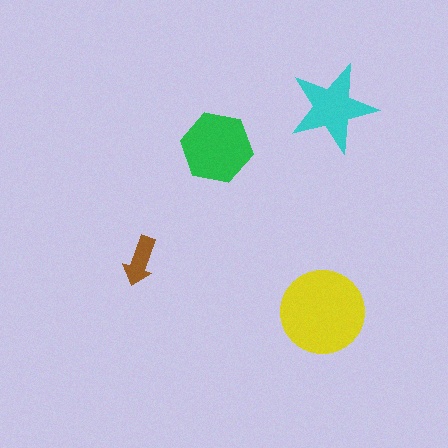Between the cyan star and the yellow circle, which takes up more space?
The yellow circle.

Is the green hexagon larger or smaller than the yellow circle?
Smaller.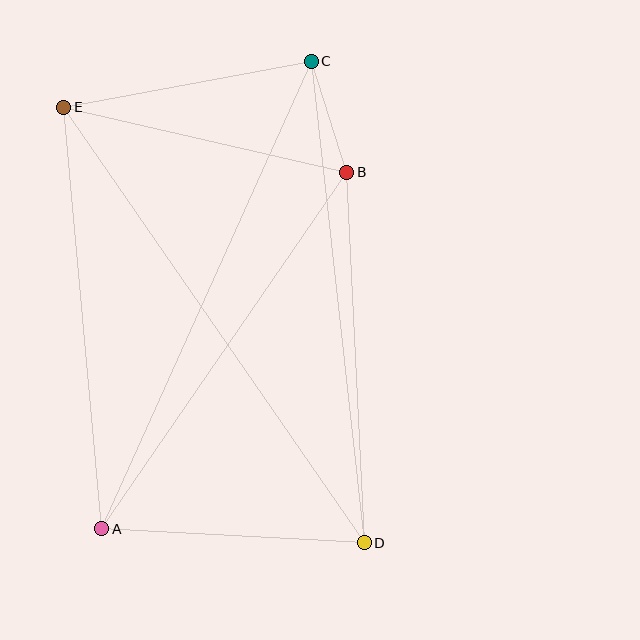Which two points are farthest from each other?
Points D and E are farthest from each other.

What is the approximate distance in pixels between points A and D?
The distance between A and D is approximately 263 pixels.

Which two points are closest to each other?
Points B and C are closest to each other.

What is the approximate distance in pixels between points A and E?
The distance between A and E is approximately 423 pixels.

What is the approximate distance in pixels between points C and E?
The distance between C and E is approximately 252 pixels.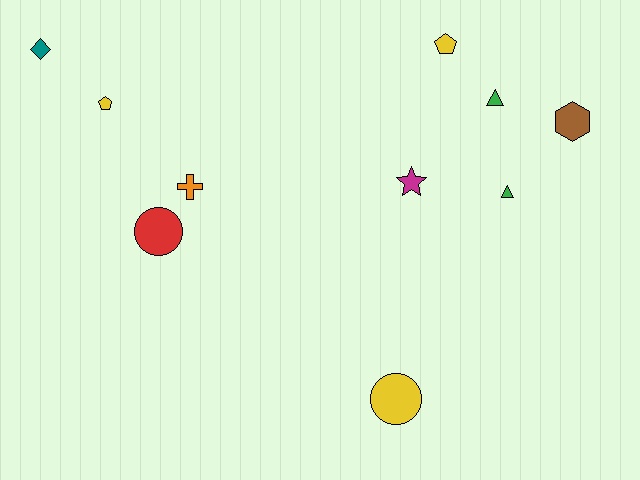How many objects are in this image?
There are 10 objects.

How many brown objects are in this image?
There is 1 brown object.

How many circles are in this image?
There are 2 circles.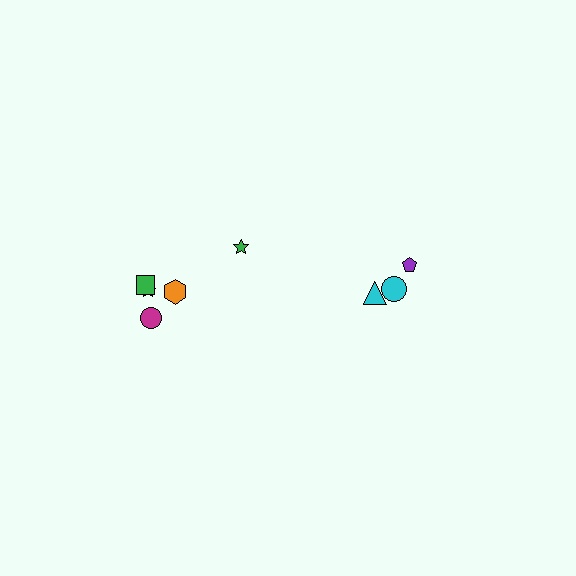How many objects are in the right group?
There are 3 objects.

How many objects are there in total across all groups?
There are 8 objects.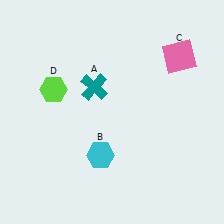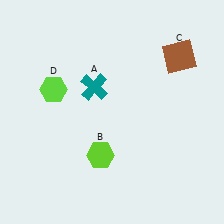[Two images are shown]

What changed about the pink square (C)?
In Image 1, C is pink. In Image 2, it changed to brown.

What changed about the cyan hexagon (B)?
In Image 1, B is cyan. In Image 2, it changed to lime.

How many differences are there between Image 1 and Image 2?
There are 2 differences between the two images.